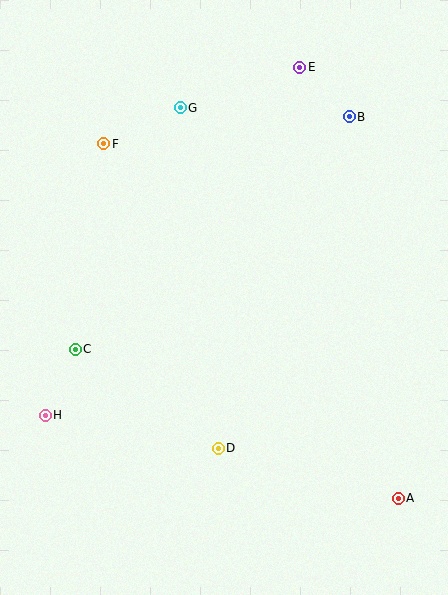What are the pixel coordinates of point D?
Point D is at (218, 448).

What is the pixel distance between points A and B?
The distance between A and B is 385 pixels.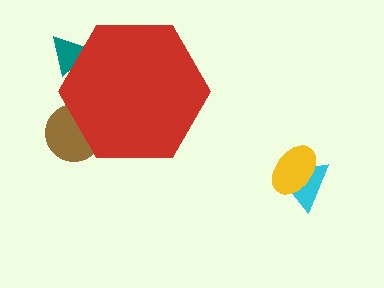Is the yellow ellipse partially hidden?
No, the yellow ellipse is fully visible.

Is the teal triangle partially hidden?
Yes, the teal triangle is partially hidden behind the red hexagon.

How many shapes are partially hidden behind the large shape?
2 shapes are partially hidden.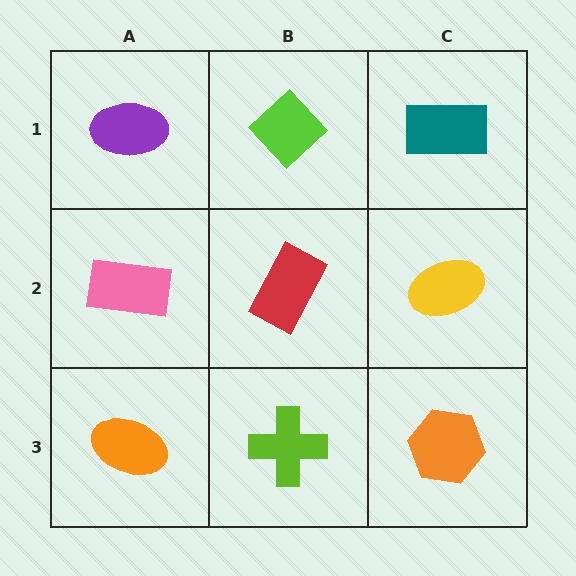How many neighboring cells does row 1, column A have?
2.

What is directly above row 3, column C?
A yellow ellipse.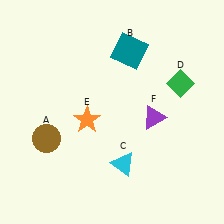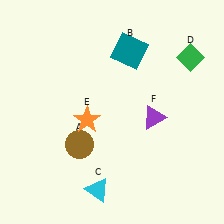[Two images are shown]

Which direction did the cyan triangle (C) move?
The cyan triangle (C) moved down.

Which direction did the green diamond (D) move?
The green diamond (D) moved up.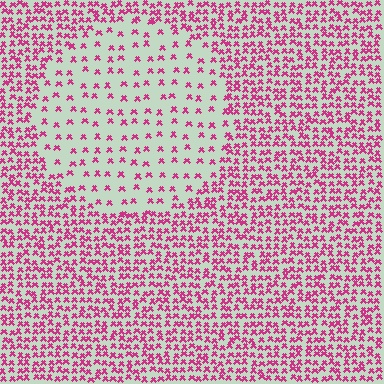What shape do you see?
I see a circle.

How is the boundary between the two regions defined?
The boundary is defined by a change in element density (approximately 2.7x ratio). All elements are the same color, size, and shape.